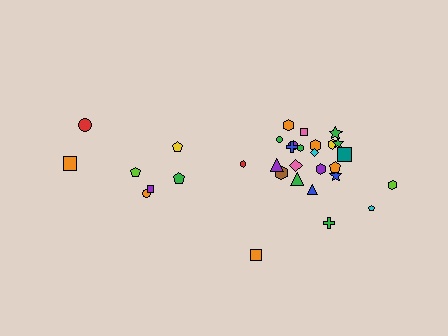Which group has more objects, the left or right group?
The right group.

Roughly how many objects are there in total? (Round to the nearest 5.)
Roughly 30 objects in total.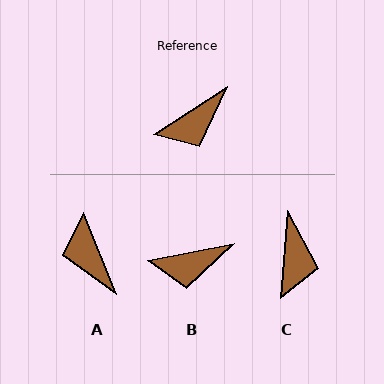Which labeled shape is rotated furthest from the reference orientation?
A, about 101 degrees away.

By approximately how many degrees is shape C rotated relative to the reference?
Approximately 52 degrees counter-clockwise.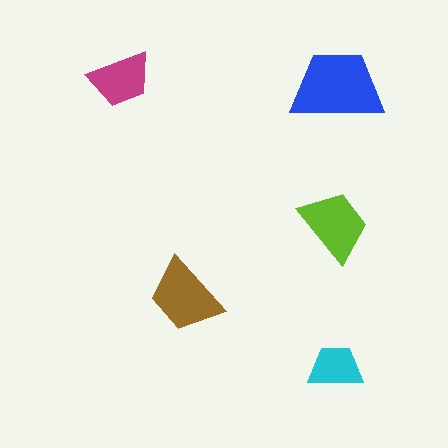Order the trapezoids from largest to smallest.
the blue one, the brown one, the lime one, the magenta one, the cyan one.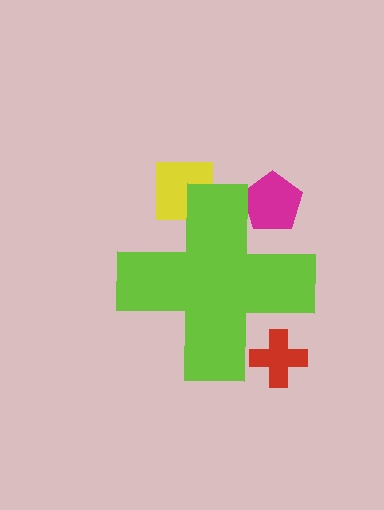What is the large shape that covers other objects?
A lime cross.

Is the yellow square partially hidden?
Yes, the yellow square is partially hidden behind the lime cross.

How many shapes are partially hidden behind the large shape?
3 shapes are partially hidden.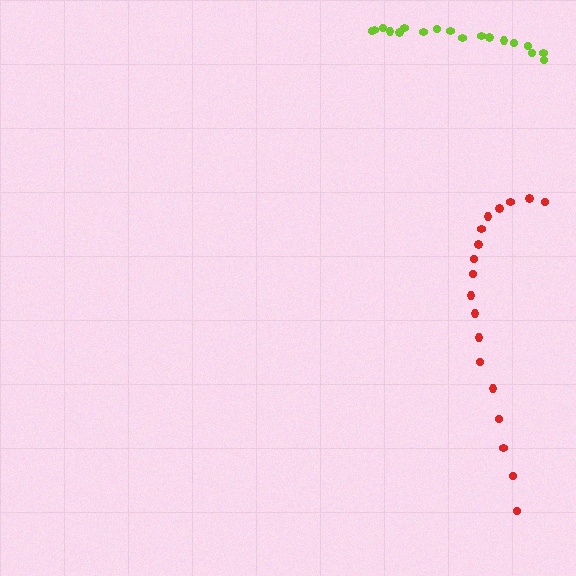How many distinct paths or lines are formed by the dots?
There are 2 distinct paths.